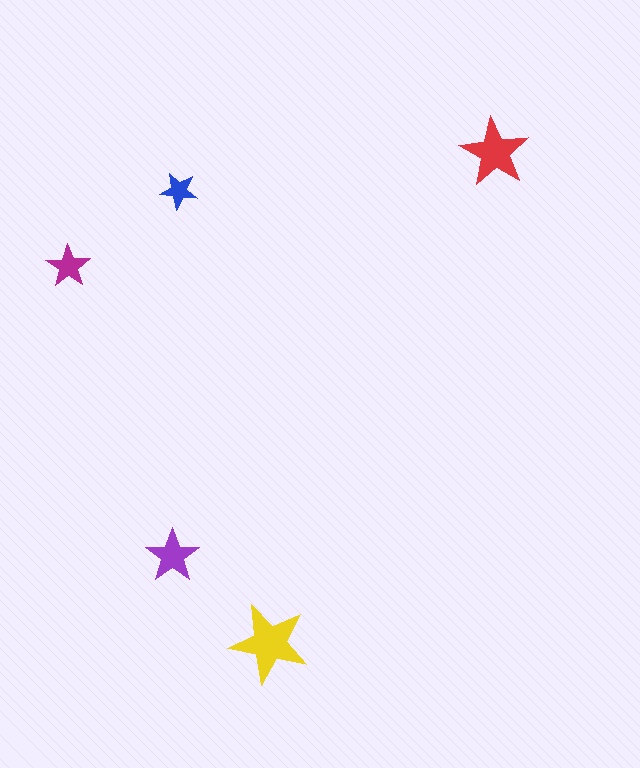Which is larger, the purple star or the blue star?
The purple one.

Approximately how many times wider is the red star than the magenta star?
About 1.5 times wider.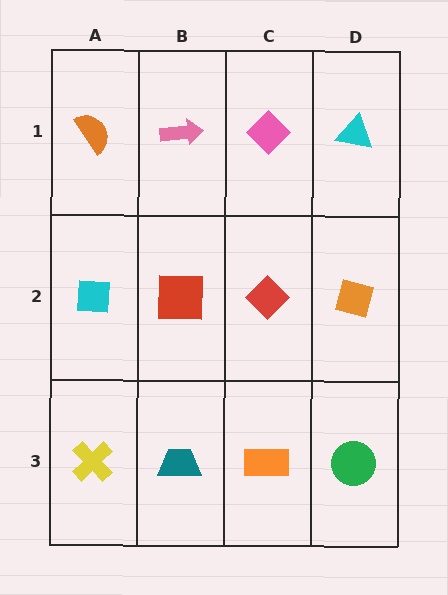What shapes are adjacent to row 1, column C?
A red diamond (row 2, column C), a pink arrow (row 1, column B), a cyan triangle (row 1, column D).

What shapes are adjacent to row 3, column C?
A red diamond (row 2, column C), a teal trapezoid (row 3, column B), a green circle (row 3, column D).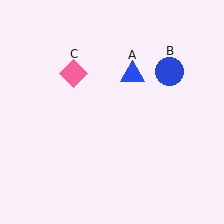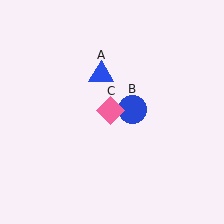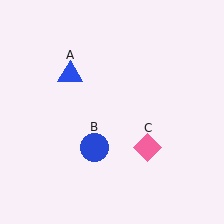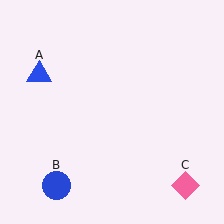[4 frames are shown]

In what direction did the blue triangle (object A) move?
The blue triangle (object A) moved left.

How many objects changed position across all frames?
3 objects changed position: blue triangle (object A), blue circle (object B), pink diamond (object C).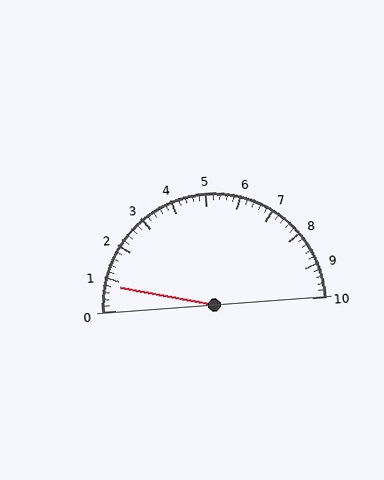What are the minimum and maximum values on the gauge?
The gauge ranges from 0 to 10.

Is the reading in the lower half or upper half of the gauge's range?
The reading is in the lower half of the range (0 to 10).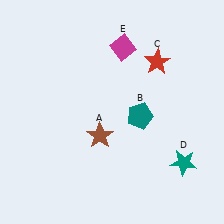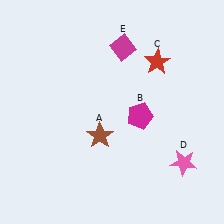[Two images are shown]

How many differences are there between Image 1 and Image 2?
There are 2 differences between the two images.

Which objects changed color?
B changed from teal to magenta. D changed from teal to pink.